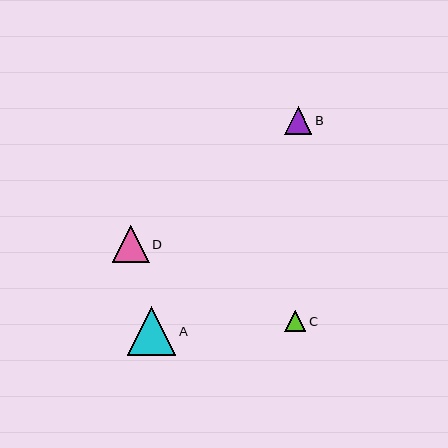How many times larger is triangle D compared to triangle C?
Triangle D is approximately 1.8 times the size of triangle C.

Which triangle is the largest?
Triangle A is the largest with a size of approximately 48 pixels.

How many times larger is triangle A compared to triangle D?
Triangle A is approximately 1.3 times the size of triangle D.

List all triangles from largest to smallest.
From largest to smallest: A, D, B, C.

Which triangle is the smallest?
Triangle C is the smallest with a size of approximately 21 pixels.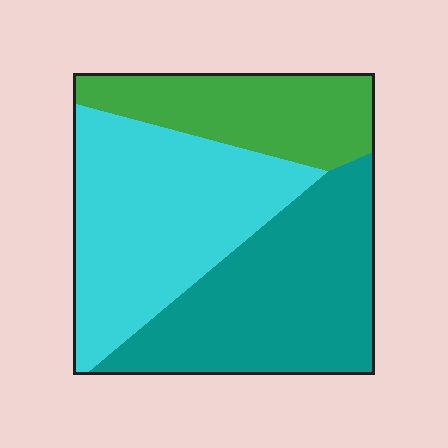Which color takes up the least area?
Green, at roughly 25%.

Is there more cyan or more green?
Cyan.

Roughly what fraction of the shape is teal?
Teal takes up about three eighths (3/8) of the shape.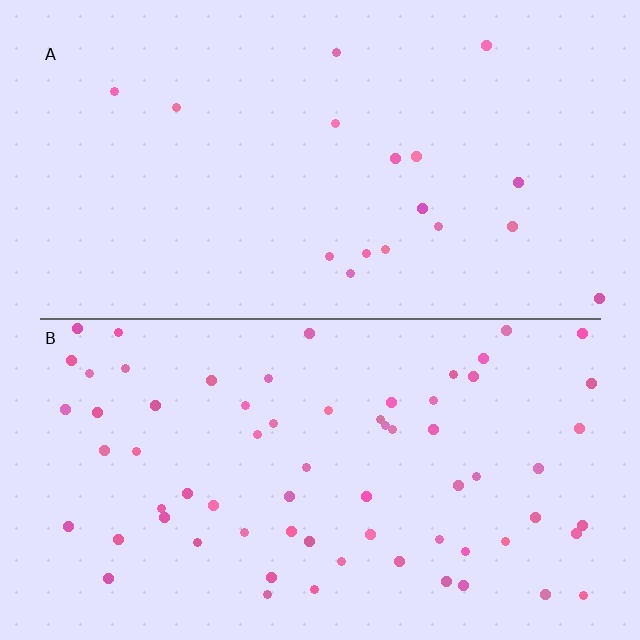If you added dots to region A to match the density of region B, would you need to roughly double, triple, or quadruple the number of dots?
Approximately quadruple.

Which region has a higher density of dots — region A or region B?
B (the bottom).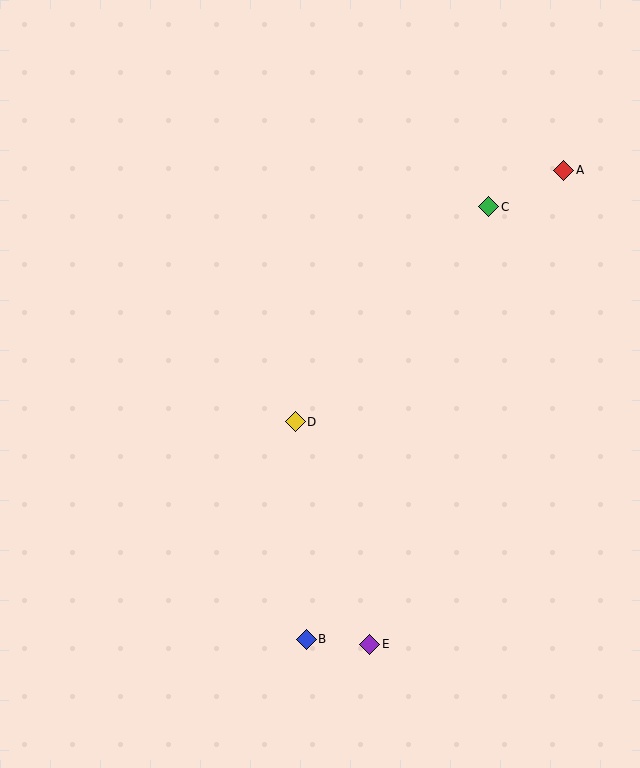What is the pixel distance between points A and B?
The distance between A and B is 535 pixels.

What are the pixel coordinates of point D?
Point D is at (295, 422).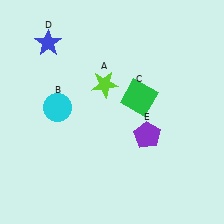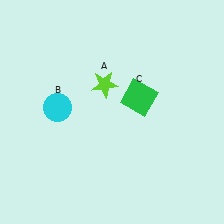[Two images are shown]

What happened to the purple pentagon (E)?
The purple pentagon (E) was removed in Image 2. It was in the bottom-right area of Image 1.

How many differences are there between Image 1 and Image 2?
There are 2 differences between the two images.